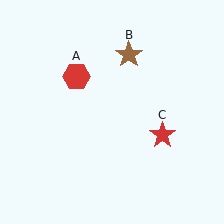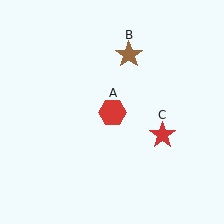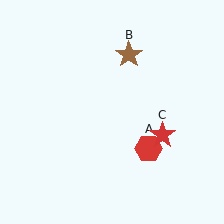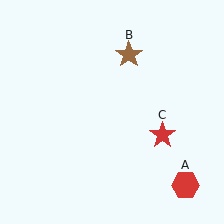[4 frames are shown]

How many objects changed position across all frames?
1 object changed position: red hexagon (object A).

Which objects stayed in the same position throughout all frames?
Brown star (object B) and red star (object C) remained stationary.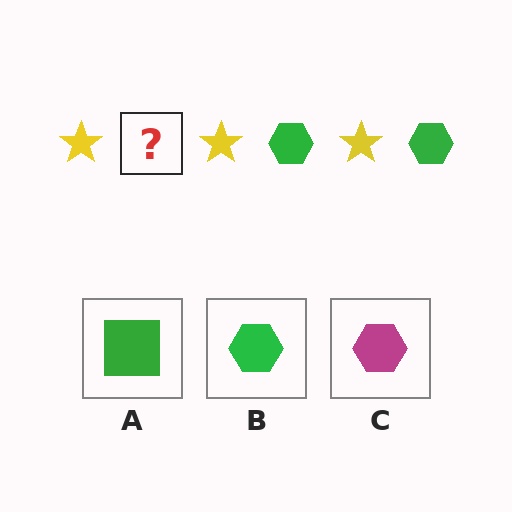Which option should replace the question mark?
Option B.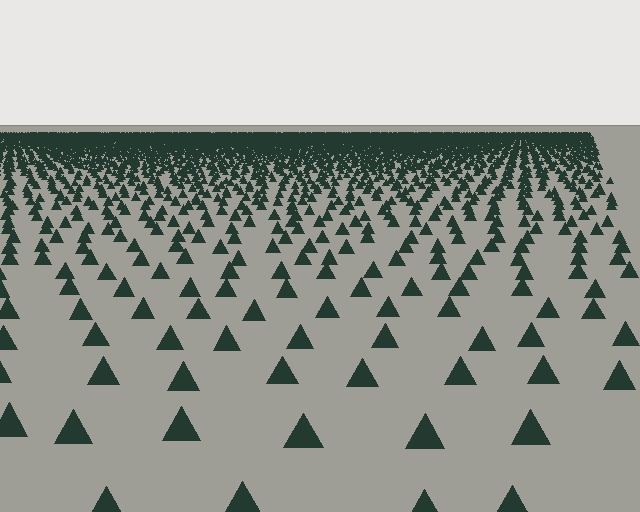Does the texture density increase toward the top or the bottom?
Density increases toward the top.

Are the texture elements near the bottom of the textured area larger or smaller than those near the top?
Larger. Near the bottom, elements are closer to the viewer and appear at a bigger on-screen size.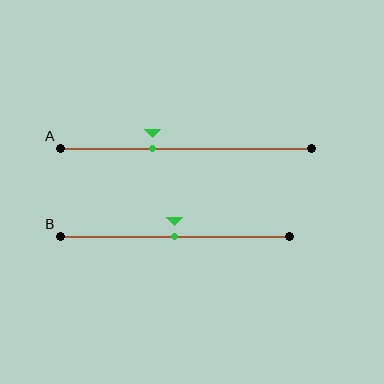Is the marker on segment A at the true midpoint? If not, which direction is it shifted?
No, the marker on segment A is shifted to the left by about 13% of the segment length.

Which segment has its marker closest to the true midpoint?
Segment B has its marker closest to the true midpoint.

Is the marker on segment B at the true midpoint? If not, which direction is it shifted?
Yes, the marker on segment B is at the true midpoint.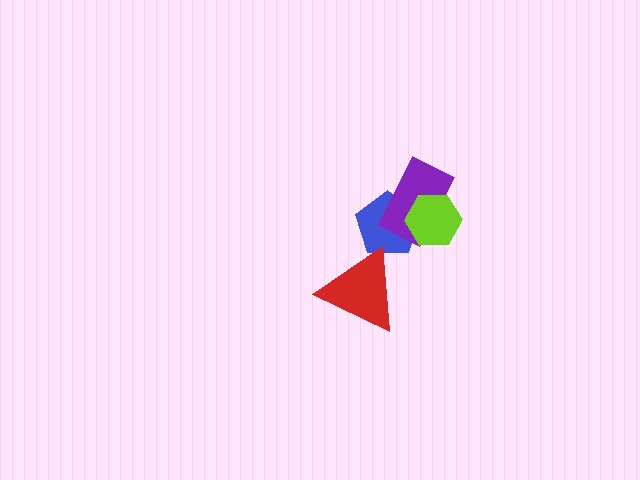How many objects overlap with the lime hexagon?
2 objects overlap with the lime hexagon.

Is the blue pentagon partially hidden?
Yes, it is partially covered by another shape.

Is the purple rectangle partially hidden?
Yes, it is partially covered by another shape.